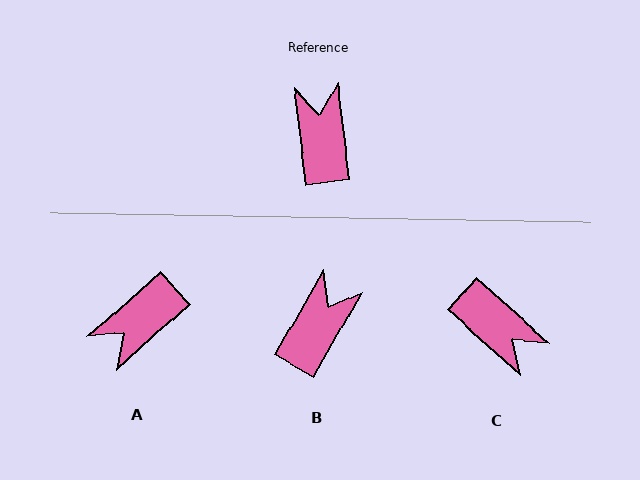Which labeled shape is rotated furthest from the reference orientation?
C, about 138 degrees away.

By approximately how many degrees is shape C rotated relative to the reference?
Approximately 138 degrees clockwise.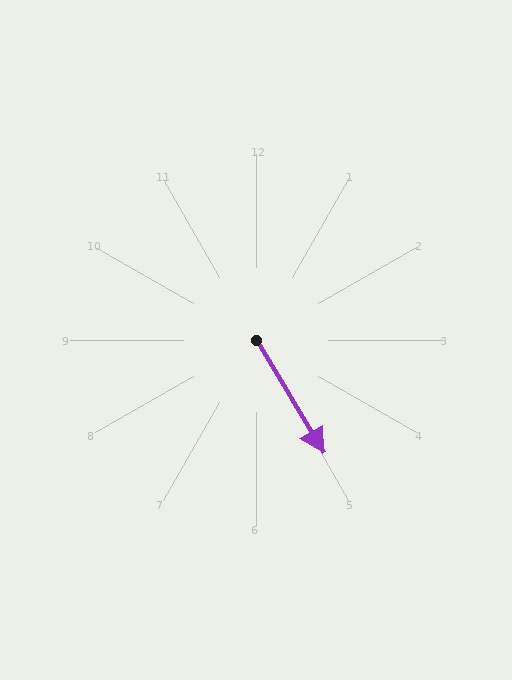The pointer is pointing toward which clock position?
Roughly 5 o'clock.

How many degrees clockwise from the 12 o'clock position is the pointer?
Approximately 149 degrees.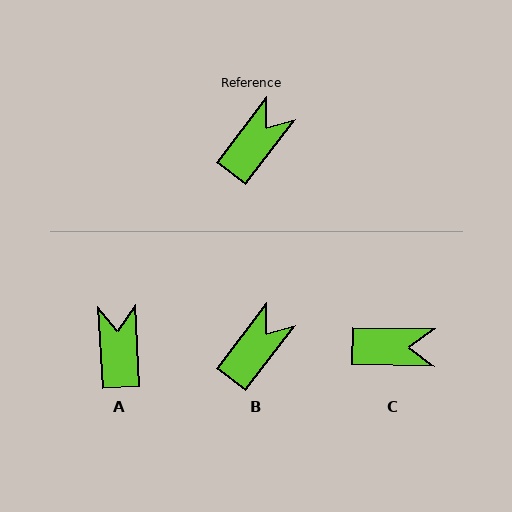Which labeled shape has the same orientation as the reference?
B.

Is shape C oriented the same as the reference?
No, it is off by about 54 degrees.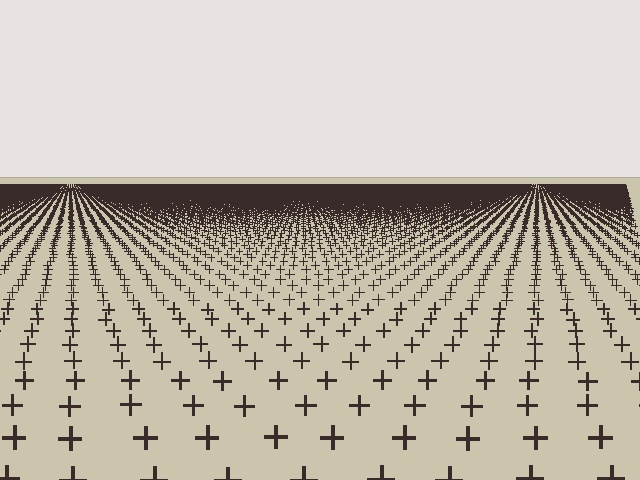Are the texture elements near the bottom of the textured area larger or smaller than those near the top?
Larger. Near the bottom, elements are closer to the viewer and appear at a bigger on-screen size.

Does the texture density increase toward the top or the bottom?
Density increases toward the top.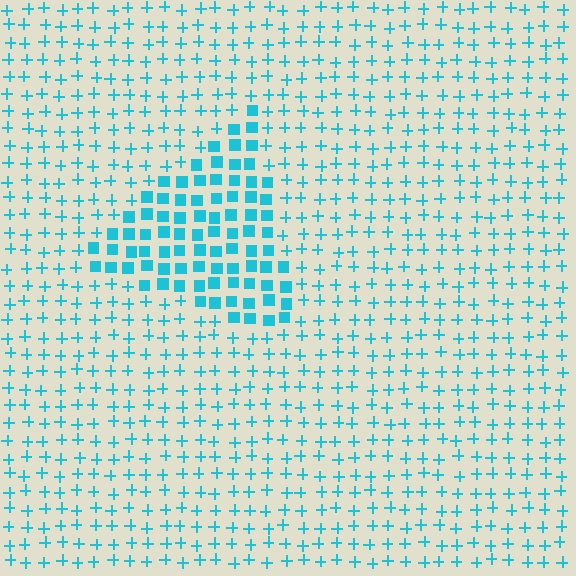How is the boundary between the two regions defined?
The boundary is defined by a change in element shape: squares inside vs. plus signs outside. All elements share the same color and spacing.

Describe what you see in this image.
The image is filled with small cyan elements arranged in a uniform grid. A triangle-shaped region contains squares, while the surrounding area contains plus signs. The boundary is defined purely by the change in element shape.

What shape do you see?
I see a triangle.